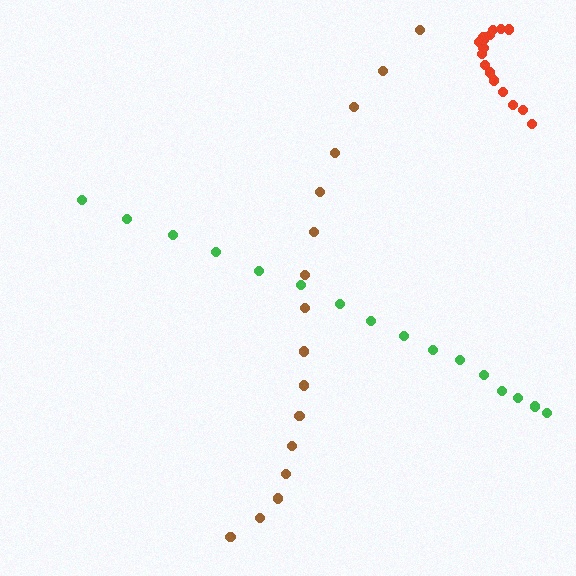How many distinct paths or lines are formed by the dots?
There are 3 distinct paths.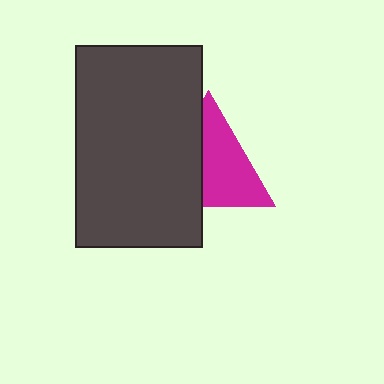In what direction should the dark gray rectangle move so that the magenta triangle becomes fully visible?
The dark gray rectangle should move left. That is the shortest direction to clear the overlap and leave the magenta triangle fully visible.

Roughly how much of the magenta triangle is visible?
About half of it is visible (roughly 57%).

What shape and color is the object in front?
The object in front is a dark gray rectangle.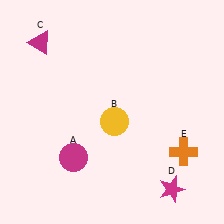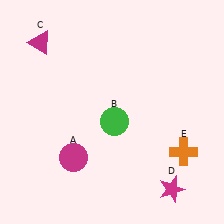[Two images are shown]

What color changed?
The circle (B) changed from yellow in Image 1 to green in Image 2.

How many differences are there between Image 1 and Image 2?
There is 1 difference between the two images.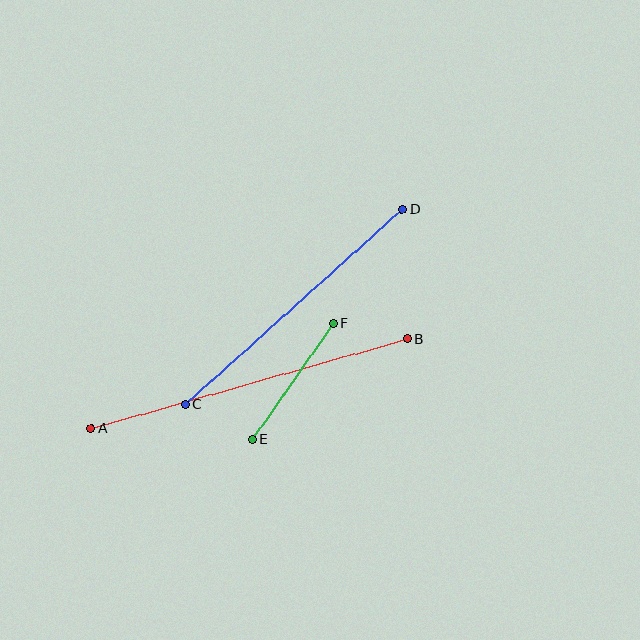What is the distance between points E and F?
The distance is approximately 141 pixels.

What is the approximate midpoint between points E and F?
The midpoint is at approximately (293, 381) pixels.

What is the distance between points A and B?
The distance is approximately 328 pixels.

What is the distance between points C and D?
The distance is approximately 292 pixels.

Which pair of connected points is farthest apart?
Points A and B are farthest apart.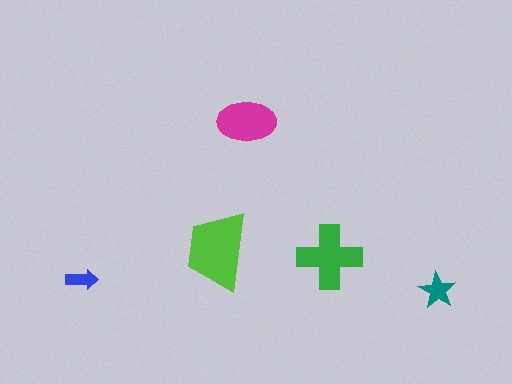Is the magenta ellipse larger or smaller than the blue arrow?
Larger.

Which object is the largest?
The lime trapezoid.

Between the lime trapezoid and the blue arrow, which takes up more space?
The lime trapezoid.